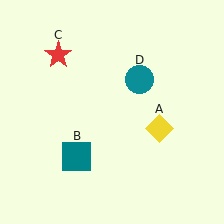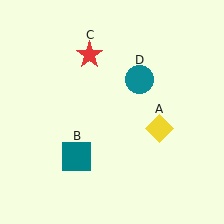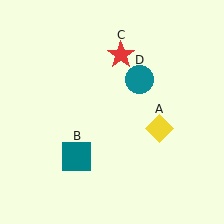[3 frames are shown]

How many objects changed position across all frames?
1 object changed position: red star (object C).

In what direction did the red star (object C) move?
The red star (object C) moved right.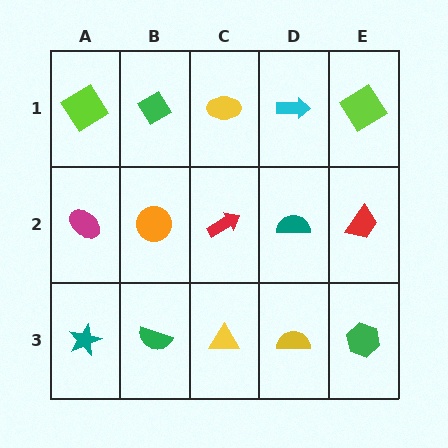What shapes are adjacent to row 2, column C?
A yellow ellipse (row 1, column C), a yellow triangle (row 3, column C), an orange circle (row 2, column B), a teal semicircle (row 2, column D).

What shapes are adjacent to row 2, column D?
A cyan arrow (row 1, column D), a yellow semicircle (row 3, column D), a red arrow (row 2, column C), a red trapezoid (row 2, column E).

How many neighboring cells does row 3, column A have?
2.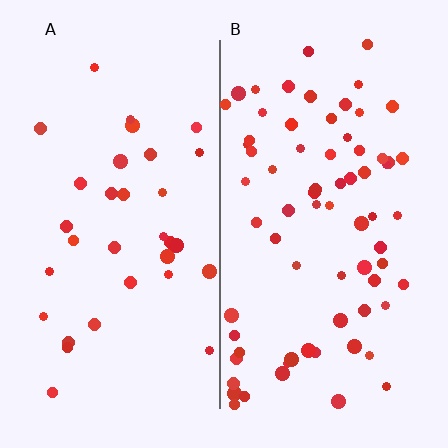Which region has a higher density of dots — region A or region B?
B (the right).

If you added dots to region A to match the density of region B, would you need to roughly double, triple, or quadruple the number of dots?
Approximately double.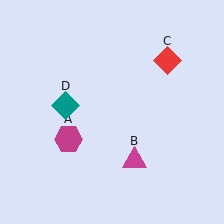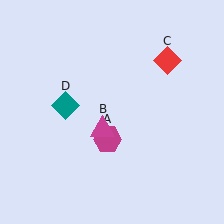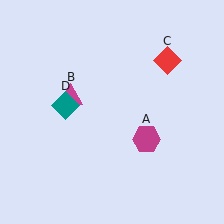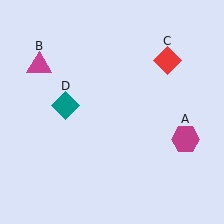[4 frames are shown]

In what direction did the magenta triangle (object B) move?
The magenta triangle (object B) moved up and to the left.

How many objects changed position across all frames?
2 objects changed position: magenta hexagon (object A), magenta triangle (object B).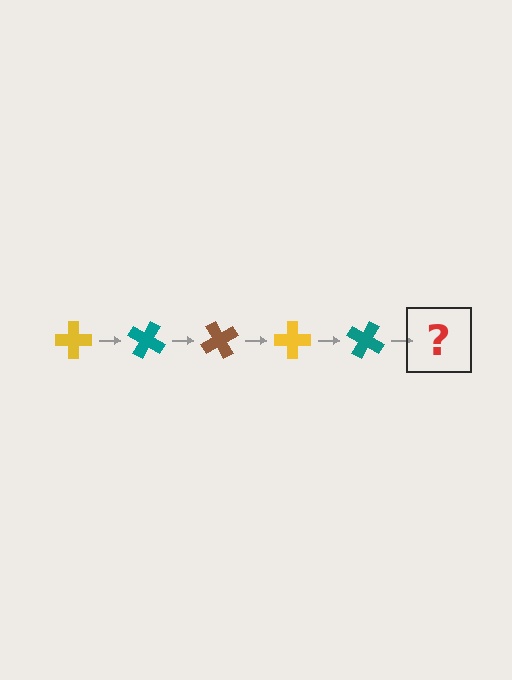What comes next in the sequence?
The next element should be a brown cross, rotated 150 degrees from the start.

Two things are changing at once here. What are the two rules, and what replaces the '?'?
The two rules are that it rotates 30 degrees each step and the color cycles through yellow, teal, and brown. The '?' should be a brown cross, rotated 150 degrees from the start.